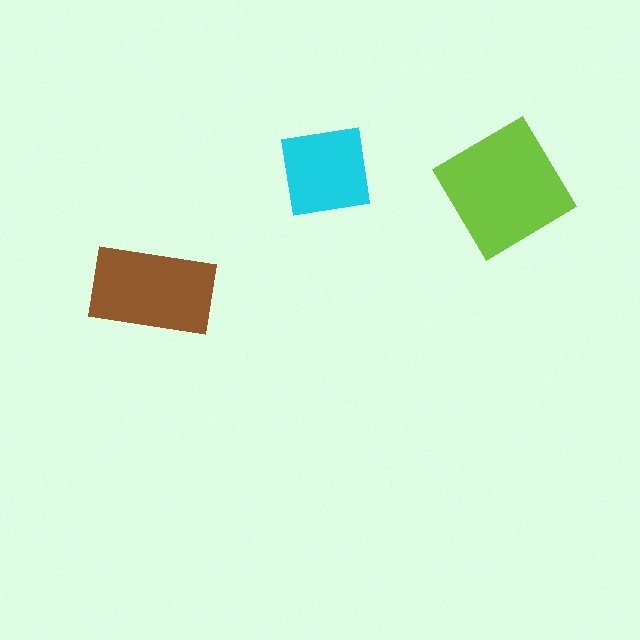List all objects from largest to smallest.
The lime diamond, the brown rectangle, the cyan square.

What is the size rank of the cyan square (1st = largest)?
3rd.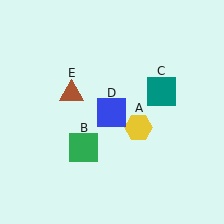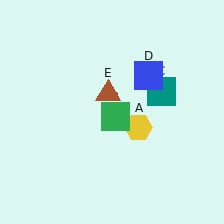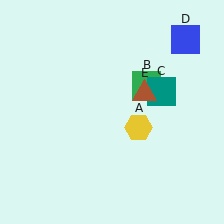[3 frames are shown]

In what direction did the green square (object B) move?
The green square (object B) moved up and to the right.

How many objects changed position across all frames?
3 objects changed position: green square (object B), blue square (object D), brown triangle (object E).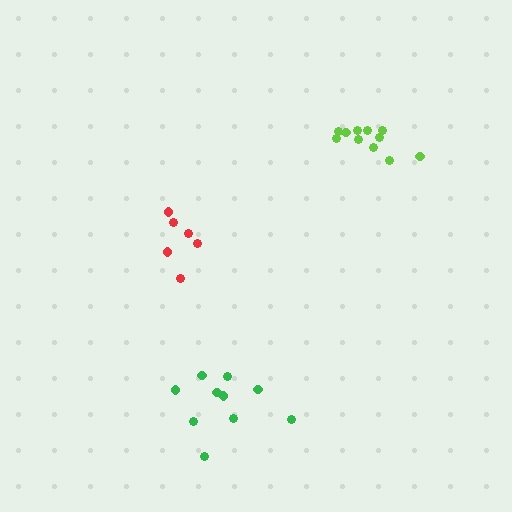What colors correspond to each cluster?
The clusters are colored: green, red, lime.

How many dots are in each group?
Group 1: 10 dots, Group 2: 6 dots, Group 3: 11 dots (27 total).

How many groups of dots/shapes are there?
There are 3 groups.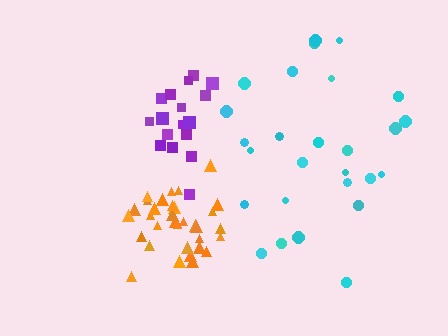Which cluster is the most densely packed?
Orange.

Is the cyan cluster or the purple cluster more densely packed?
Purple.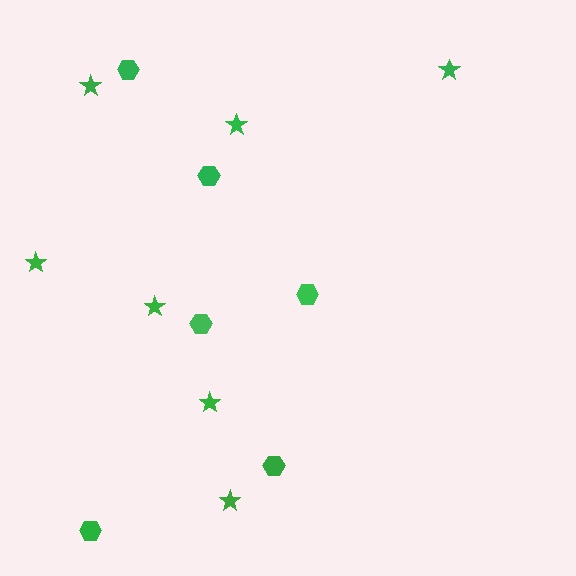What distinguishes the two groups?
There are 2 groups: one group of stars (7) and one group of hexagons (6).